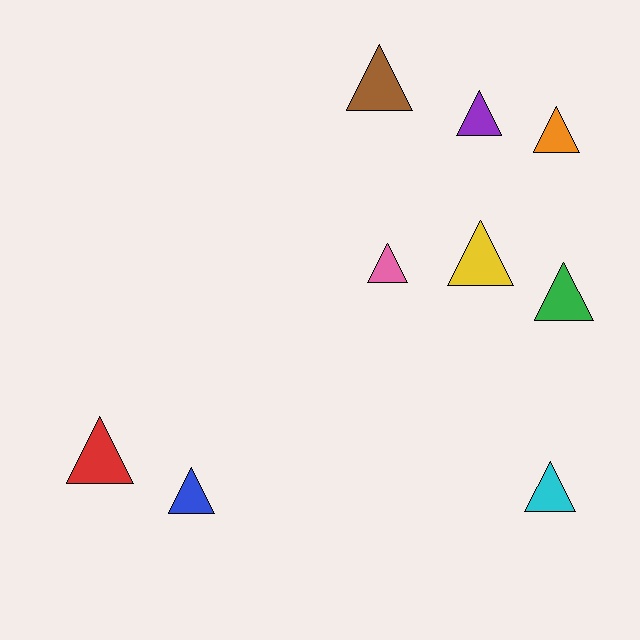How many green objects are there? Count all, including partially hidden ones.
There is 1 green object.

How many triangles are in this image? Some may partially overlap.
There are 9 triangles.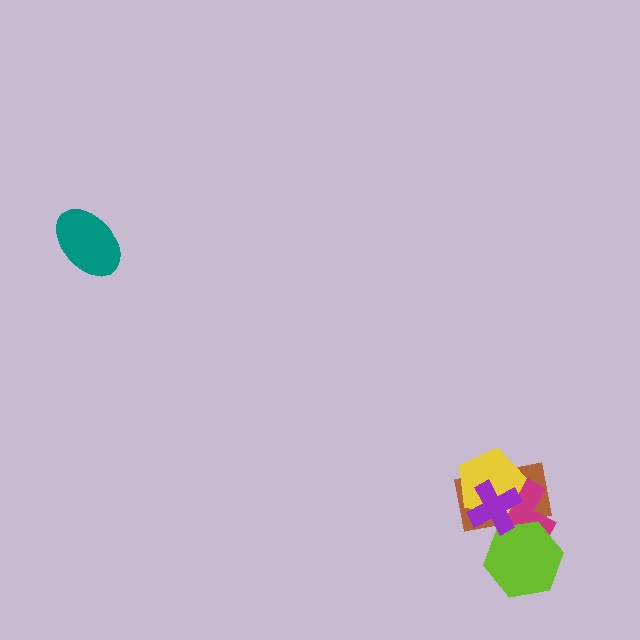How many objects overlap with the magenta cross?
4 objects overlap with the magenta cross.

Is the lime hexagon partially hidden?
Yes, it is partially covered by another shape.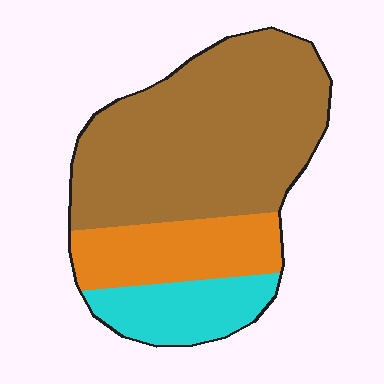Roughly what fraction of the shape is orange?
Orange takes up about one fifth (1/5) of the shape.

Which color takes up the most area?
Brown, at roughly 60%.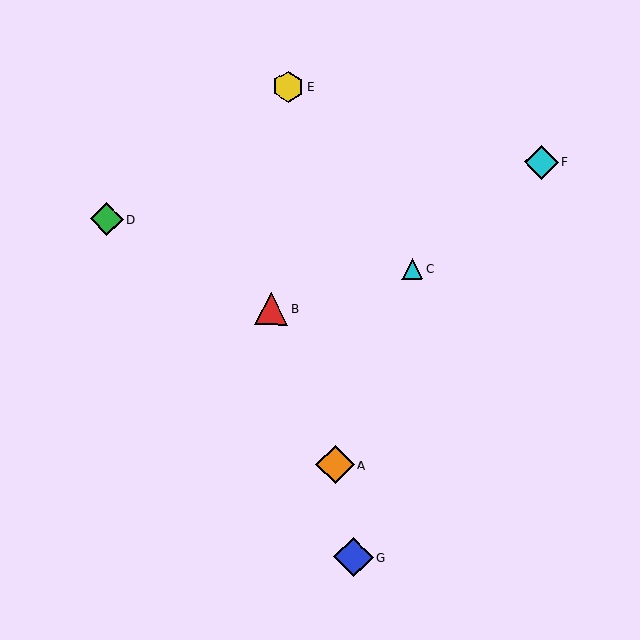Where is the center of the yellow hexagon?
The center of the yellow hexagon is at (288, 87).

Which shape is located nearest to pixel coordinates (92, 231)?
The green diamond (labeled D) at (107, 219) is nearest to that location.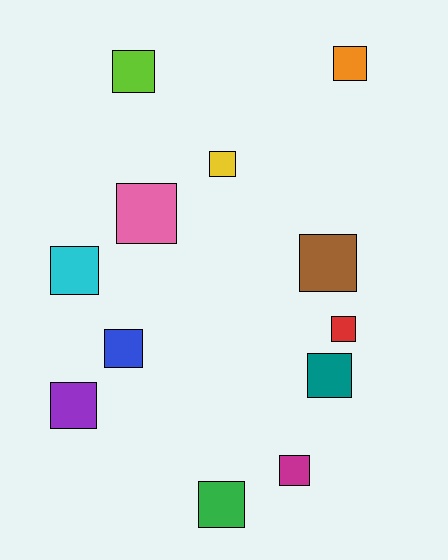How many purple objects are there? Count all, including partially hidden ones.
There is 1 purple object.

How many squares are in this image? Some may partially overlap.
There are 12 squares.